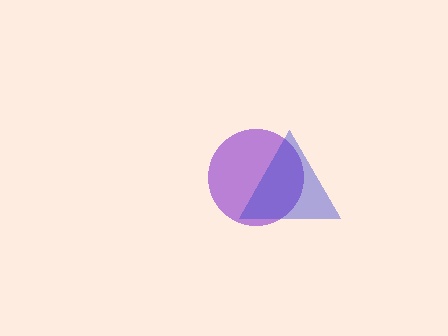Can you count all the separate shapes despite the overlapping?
Yes, there are 2 separate shapes.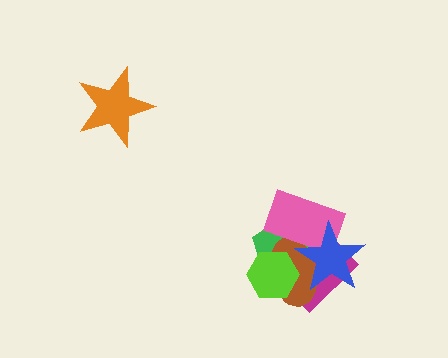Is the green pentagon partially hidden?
Yes, it is partially covered by another shape.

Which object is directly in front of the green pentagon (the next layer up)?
The brown ellipse is directly in front of the green pentagon.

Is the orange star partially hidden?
No, no other shape covers it.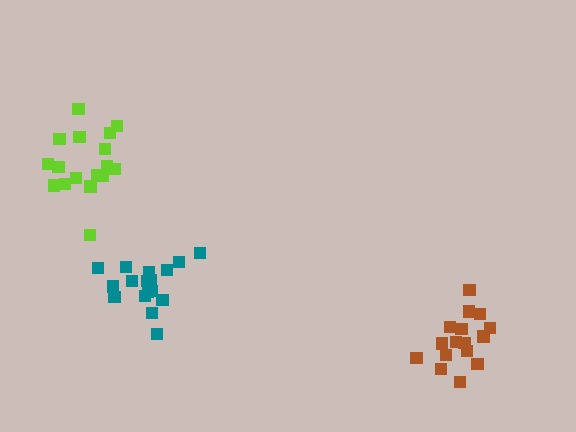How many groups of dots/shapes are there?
There are 3 groups.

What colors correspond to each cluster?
The clusters are colored: brown, teal, lime.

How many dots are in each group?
Group 1: 16 dots, Group 2: 18 dots, Group 3: 17 dots (51 total).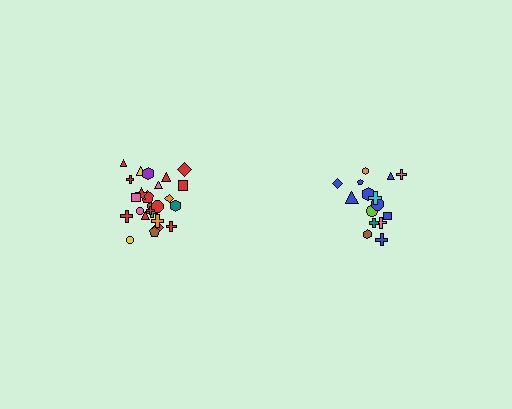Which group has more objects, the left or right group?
The left group.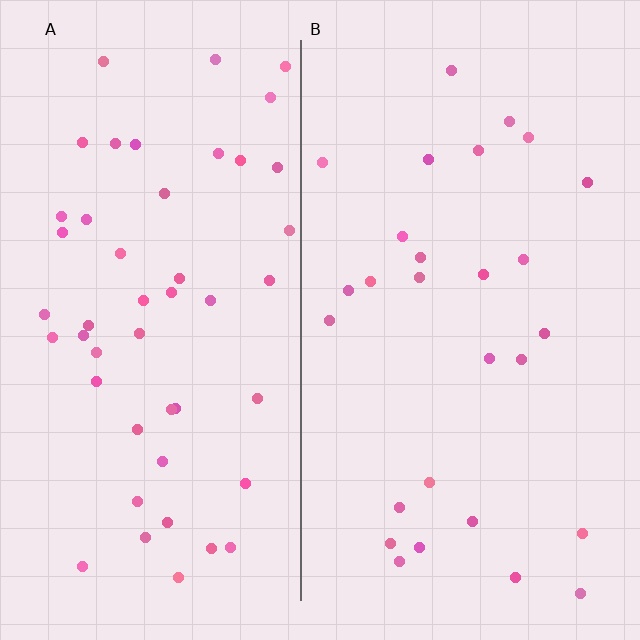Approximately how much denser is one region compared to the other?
Approximately 1.8× — region A over region B.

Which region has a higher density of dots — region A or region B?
A (the left).